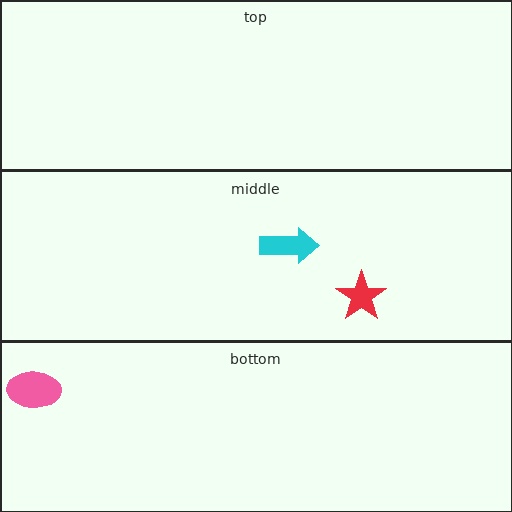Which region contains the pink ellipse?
The bottom region.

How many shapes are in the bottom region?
1.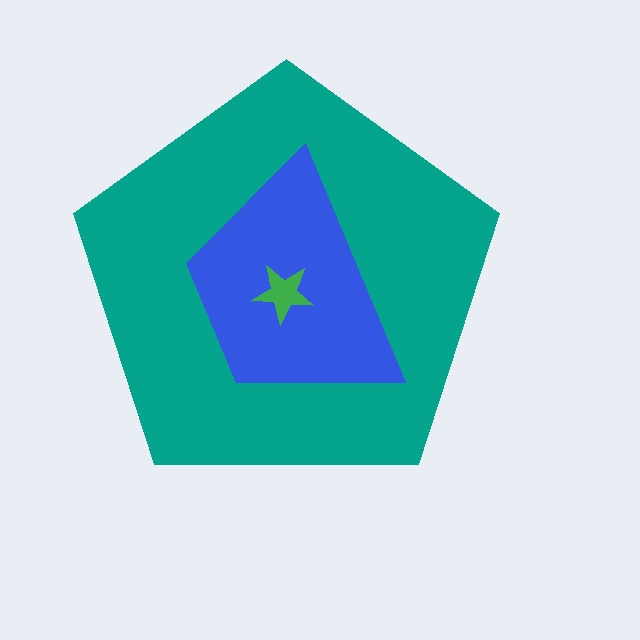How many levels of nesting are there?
3.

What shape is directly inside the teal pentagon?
The blue trapezoid.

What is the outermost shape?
The teal pentagon.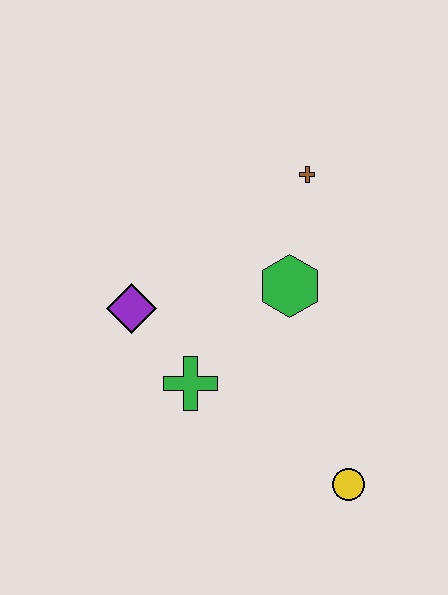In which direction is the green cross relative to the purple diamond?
The green cross is below the purple diamond.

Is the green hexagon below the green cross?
No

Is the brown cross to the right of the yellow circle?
No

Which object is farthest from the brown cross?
The yellow circle is farthest from the brown cross.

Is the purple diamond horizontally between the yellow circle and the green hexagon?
No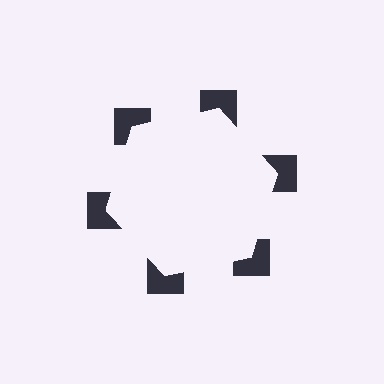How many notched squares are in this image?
There are 6 — one at each vertex of the illusory hexagon.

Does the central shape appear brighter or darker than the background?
It typically appears slightly brighter than the background, even though no actual brightness change is drawn.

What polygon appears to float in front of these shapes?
An illusory hexagon — its edges are inferred from the aligned wedge cuts in the notched squares, not physically drawn.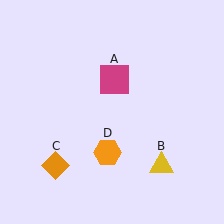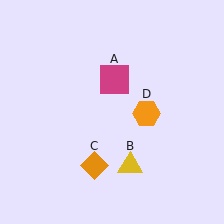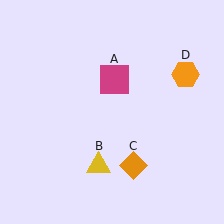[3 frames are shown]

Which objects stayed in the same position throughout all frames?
Magenta square (object A) remained stationary.